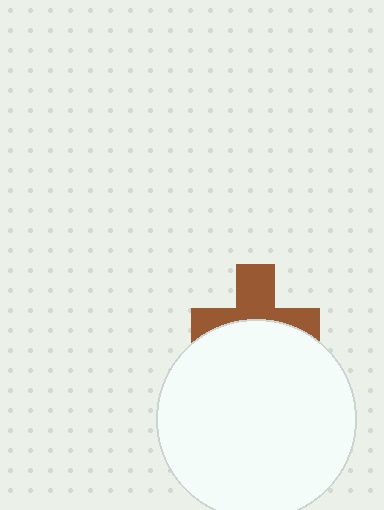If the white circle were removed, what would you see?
You would see the complete brown cross.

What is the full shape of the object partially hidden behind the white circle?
The partially hidden object is a brown cross.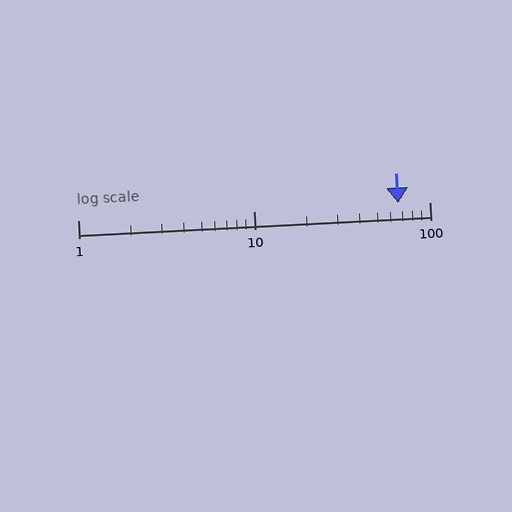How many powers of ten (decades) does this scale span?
The scale spans 2 decades, from 1 to 100.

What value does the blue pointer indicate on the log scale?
The pointer indicates approximately 66.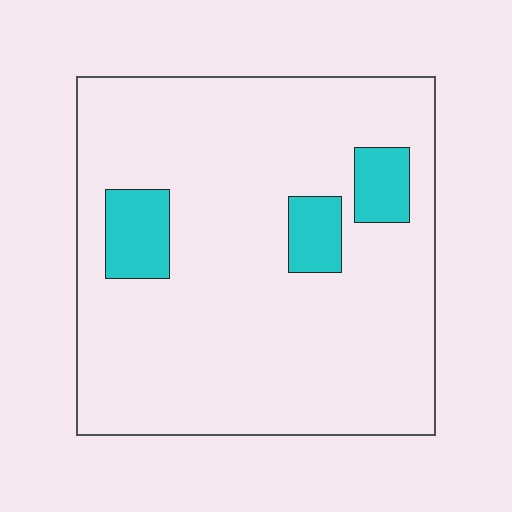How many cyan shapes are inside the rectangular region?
3.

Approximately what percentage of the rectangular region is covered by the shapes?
Approximately 10%.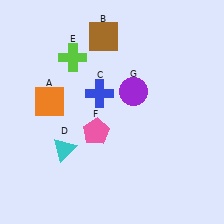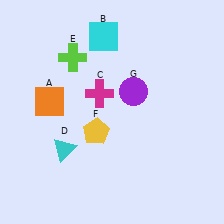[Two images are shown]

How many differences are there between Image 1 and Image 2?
There are 3 differences between the two images.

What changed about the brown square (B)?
In Image 1, B is brown. In Image 2, it changed to cyan.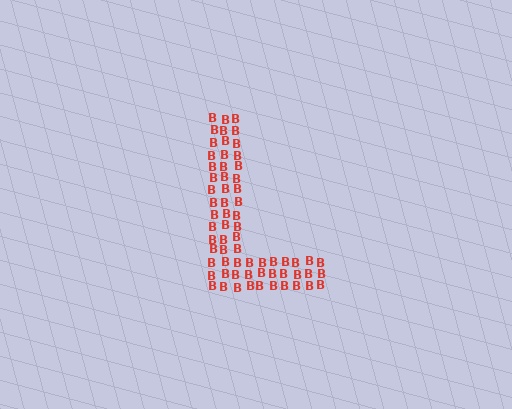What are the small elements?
The small elements are letter B's.